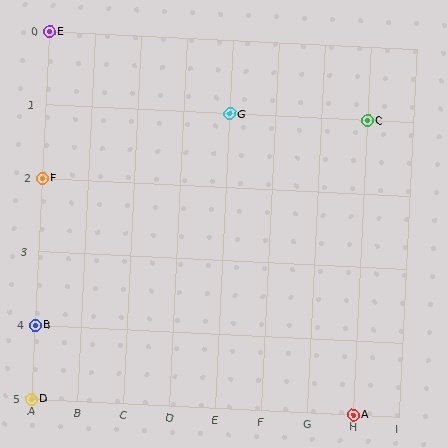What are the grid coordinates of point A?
Point A is at grid coordinates (H, 5).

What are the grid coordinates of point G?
Point G is at grid coordinates (E, 1).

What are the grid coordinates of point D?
Point D is at grid coordinates (A, 5).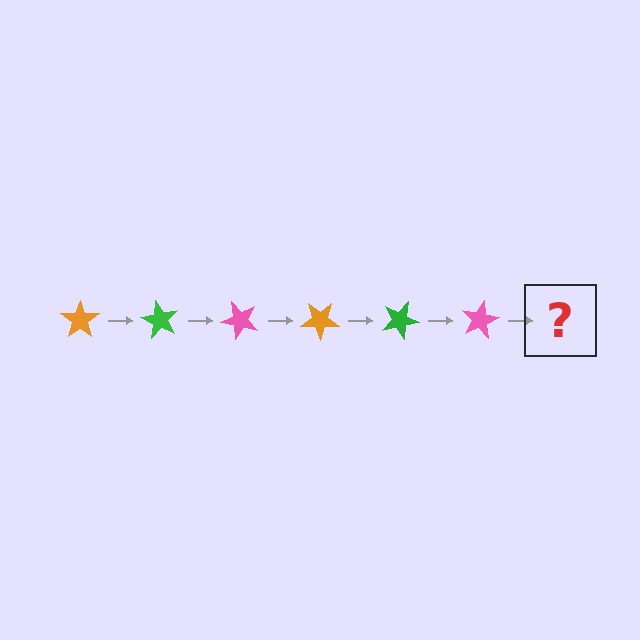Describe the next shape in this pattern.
It should be an orange star, rotated 360 degrees from the start.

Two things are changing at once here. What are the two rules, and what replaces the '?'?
The two rules are that it rotates 60 degrees each step and the color cycles through orange, green, and pink. The '?' should be an orange star, rotated 360 degrees from the start.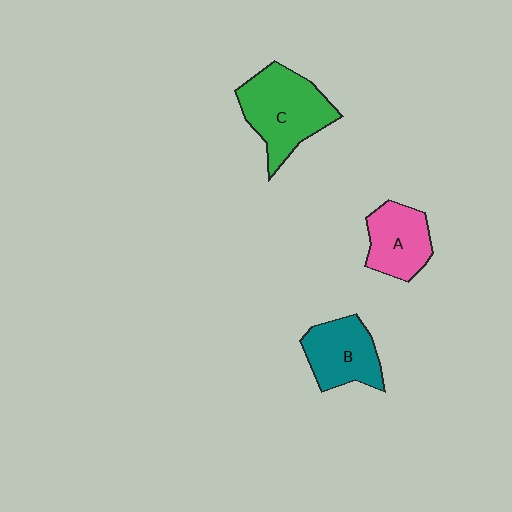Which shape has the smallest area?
Shape A (pink).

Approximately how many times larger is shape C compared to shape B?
Approximately 1.4 times.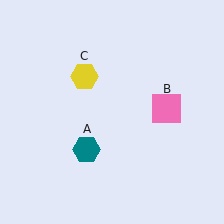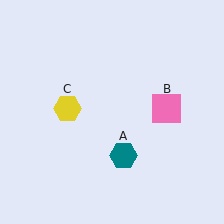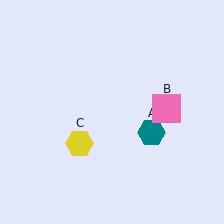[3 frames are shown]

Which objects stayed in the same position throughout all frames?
Pink square (object B) remained stationary.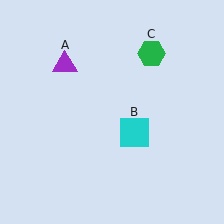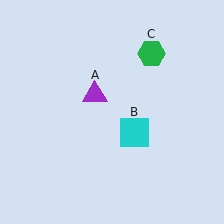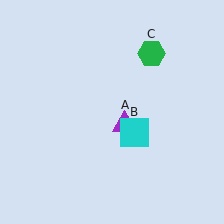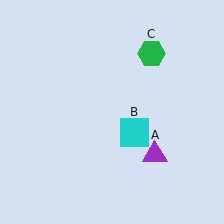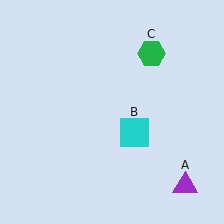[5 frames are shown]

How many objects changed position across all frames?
1 object changed position: purple triangle (object A).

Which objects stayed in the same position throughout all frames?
Cyan square (object B) and green hexagon (object C) remained stationary.